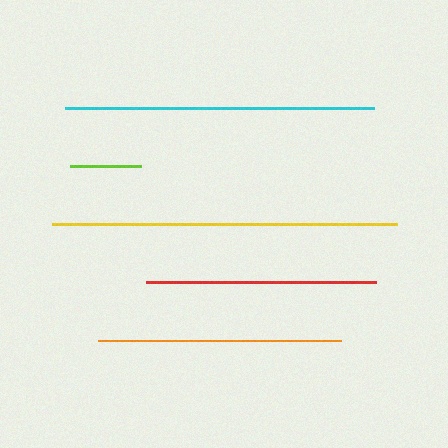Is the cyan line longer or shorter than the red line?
The cyan line is longer than the red line.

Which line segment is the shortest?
The lime line is the shortest at approximately 71 pixels.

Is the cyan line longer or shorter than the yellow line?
The yellow line is longer than the cyan line.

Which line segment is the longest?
The yellow line is the longest at approximately 345 pixels.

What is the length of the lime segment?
The lime segment is approximately 71 pixels long.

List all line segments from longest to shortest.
From longest to shortest: yellow, cyan, orange, red, lime.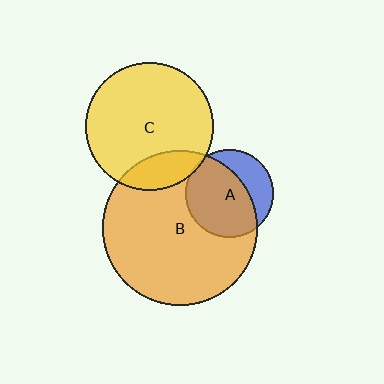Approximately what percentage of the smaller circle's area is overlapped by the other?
Approximately 5%.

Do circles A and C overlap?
Yes.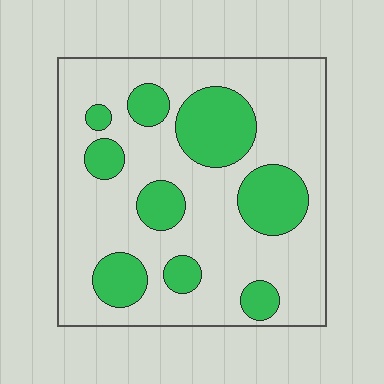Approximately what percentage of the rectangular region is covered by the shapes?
Approximately 25%.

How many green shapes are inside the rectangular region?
9.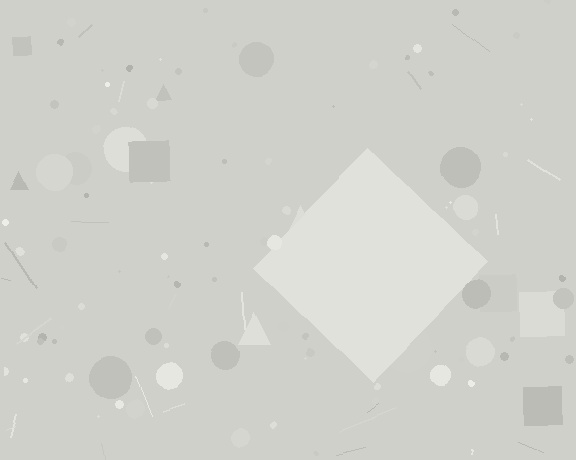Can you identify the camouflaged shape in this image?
The camouflaged shape is a diamond.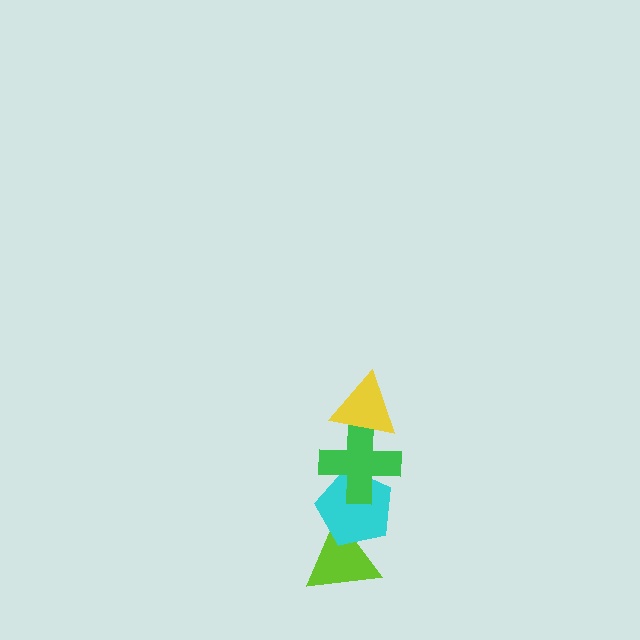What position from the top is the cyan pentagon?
The cyan pentagon is 3rd from the top.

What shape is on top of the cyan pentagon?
The green cross is on top of the cyan pentagon.